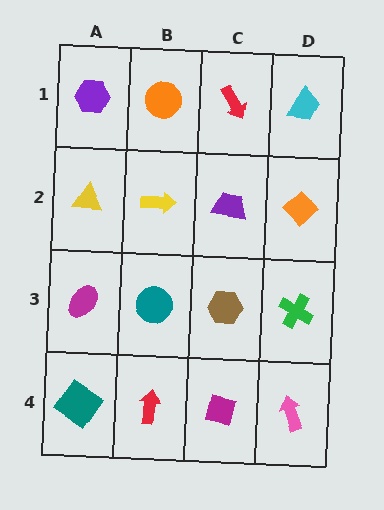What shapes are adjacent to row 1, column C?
A purple trapezoid (row 2, column C), an orange circle (row 1, column B), a cyan trapezoid (row 1, column D).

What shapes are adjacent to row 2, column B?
An orange circle (row 1, column B), a teal circle (row 3, column B), a yellow triangle (row 2, column A), a purple trapezoid (row 2, column C).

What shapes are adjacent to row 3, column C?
A purple trapezoid (row 2, column C), a magenta square (row 4, column C), a teal circle (row 3, column B), a green cross (row 3, column D).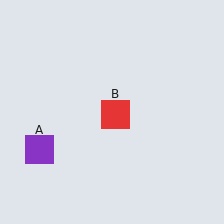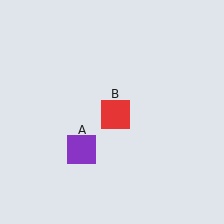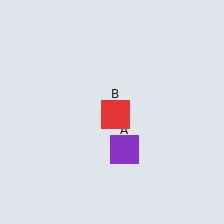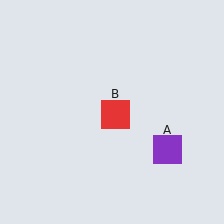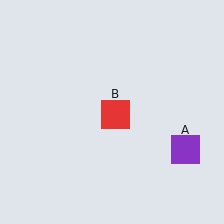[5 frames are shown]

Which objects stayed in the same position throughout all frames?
Red square (object B) remained stationary.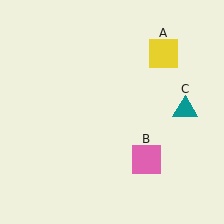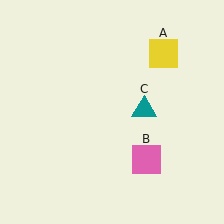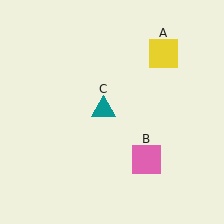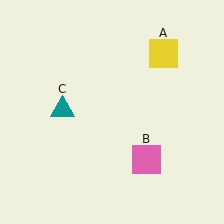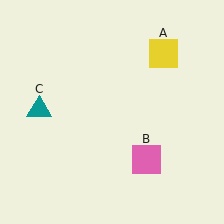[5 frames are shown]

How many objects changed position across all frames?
1 object changed position: teal triangle (object C).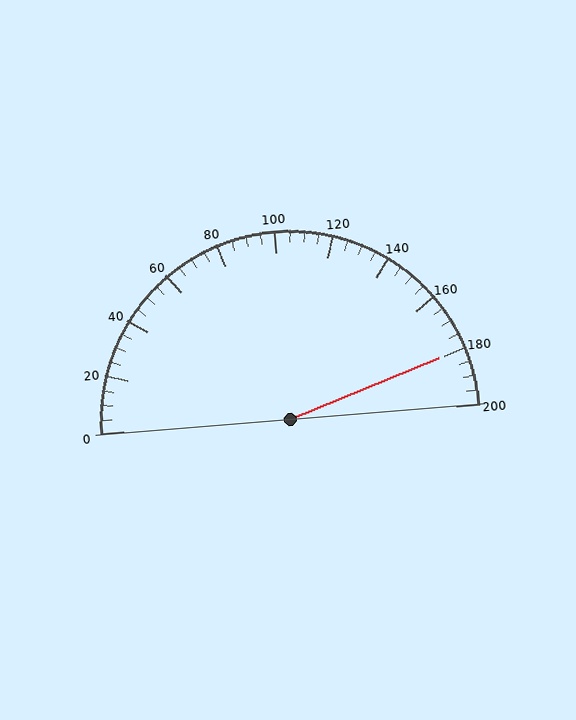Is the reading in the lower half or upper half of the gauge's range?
The reading is in the upper half of the range (0 to 200).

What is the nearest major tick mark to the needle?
The nearest major tick mark is 180.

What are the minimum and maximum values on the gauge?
The gauge ranges from 0 to 200.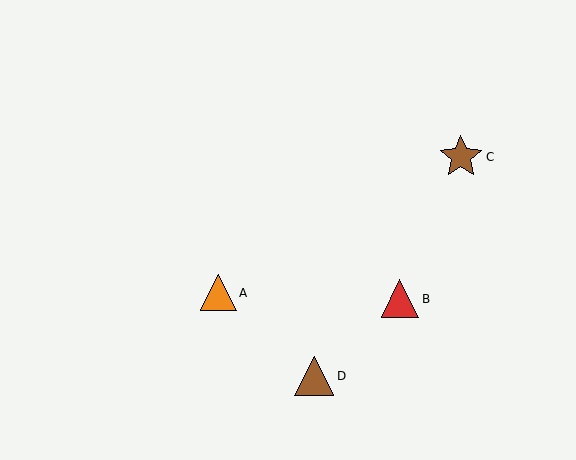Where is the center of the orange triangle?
The center of the orange triangle is at (218, 293).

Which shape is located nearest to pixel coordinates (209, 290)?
The orange triangle (labeled A) at (218, 293) is nearest to that location.